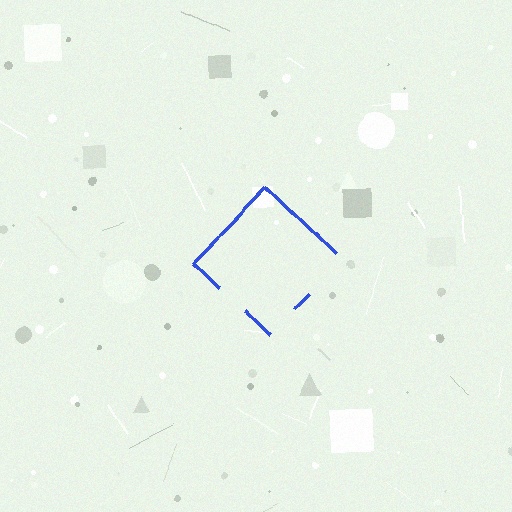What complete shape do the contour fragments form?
The contour fragments form a diamond.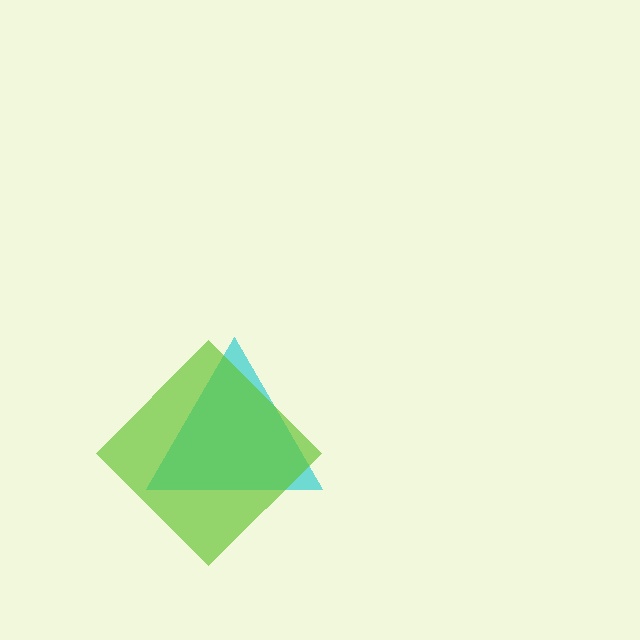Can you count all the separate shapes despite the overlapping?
Yes, there are 2 separate shapes.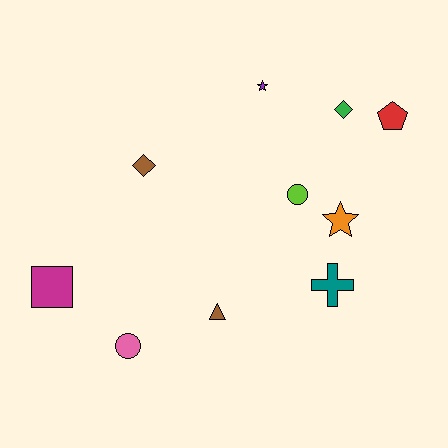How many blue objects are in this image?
There are no blue objects.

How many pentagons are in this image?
There is 1 pentagon.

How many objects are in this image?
There are 10 objects.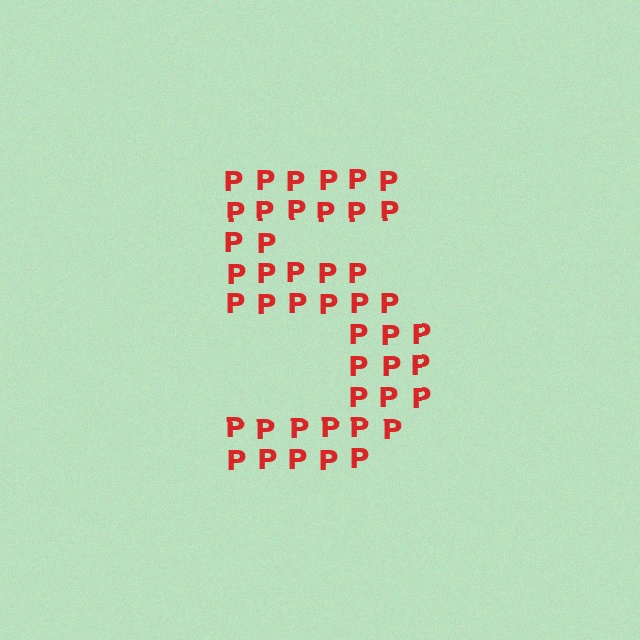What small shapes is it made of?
It is made of small letter P's.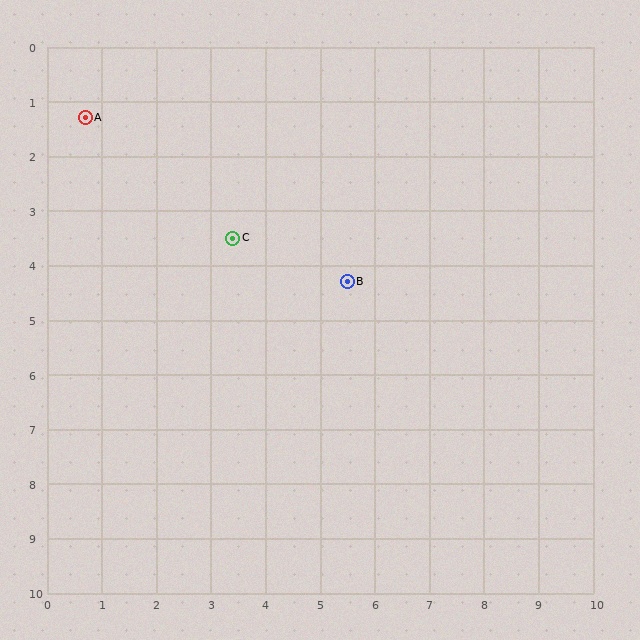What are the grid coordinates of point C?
Point C is at approximately (3.4, 3.5).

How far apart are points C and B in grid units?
Points C and B are about 2.2 grid units apart.